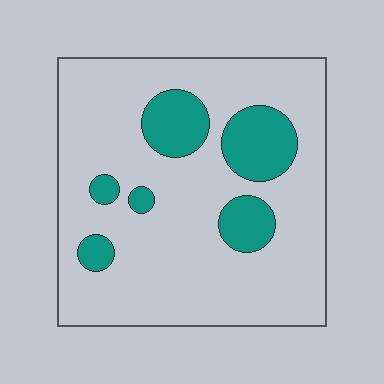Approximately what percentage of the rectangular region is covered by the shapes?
Approximately 20%.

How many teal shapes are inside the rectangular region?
6.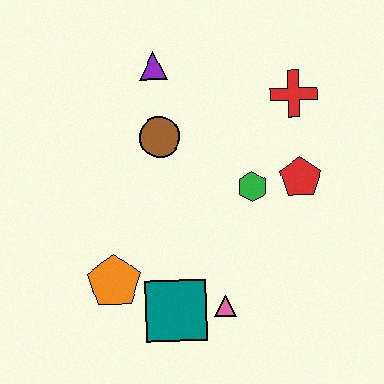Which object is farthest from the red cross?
The orange pentagon is farthest from the red cross.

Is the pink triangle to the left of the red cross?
Yes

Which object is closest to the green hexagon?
The red pentagon is closest to the green hexagon.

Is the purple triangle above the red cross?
Yes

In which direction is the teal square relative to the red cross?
The teal square is below the red cross.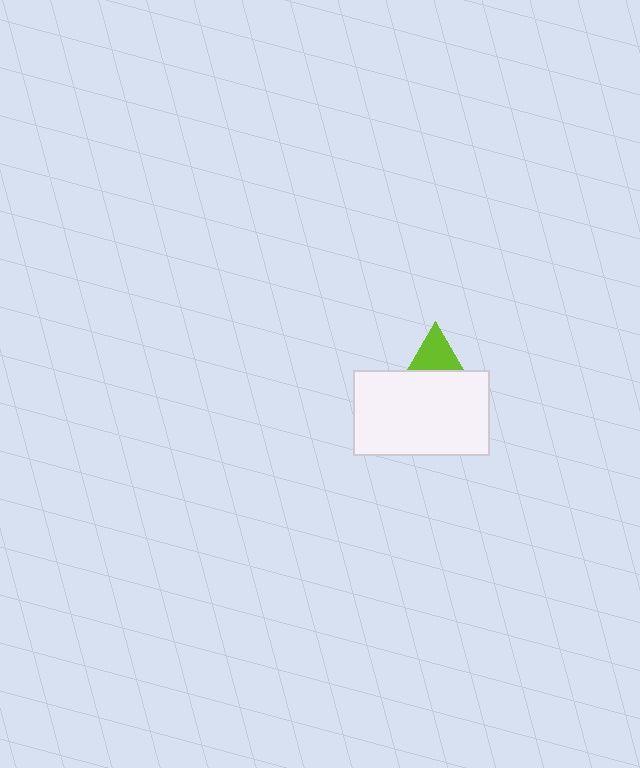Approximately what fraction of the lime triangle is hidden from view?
Roughly 62% of the lime triangle is hidden behind the white rectangle.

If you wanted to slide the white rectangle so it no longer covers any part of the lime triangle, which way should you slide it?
Slide it down — that is the most direct way to separate the two shapes.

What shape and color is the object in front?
The object in front is a white rectangle.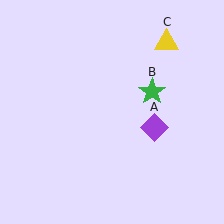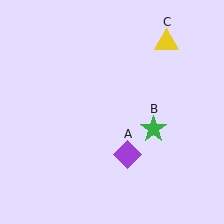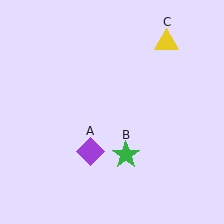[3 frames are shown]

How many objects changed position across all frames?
2 objects changed position: purple diamond (object A), green star (object B).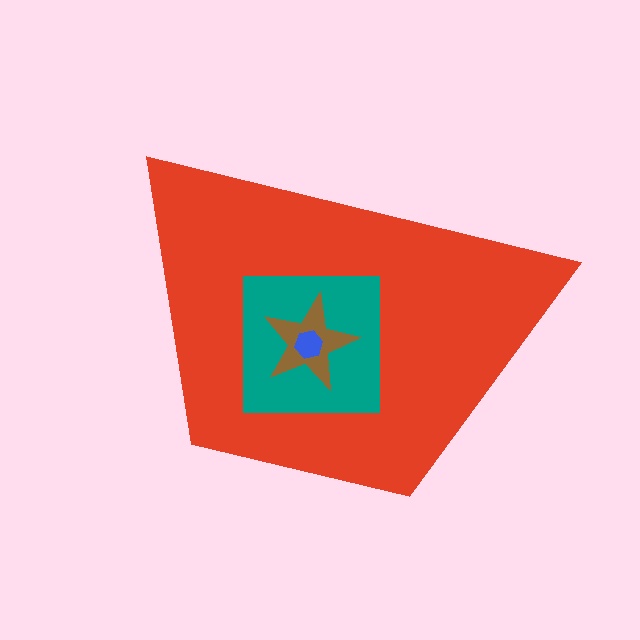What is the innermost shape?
The blue hexagon.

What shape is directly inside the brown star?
The blue hexagon.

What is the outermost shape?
The red trapezoid.